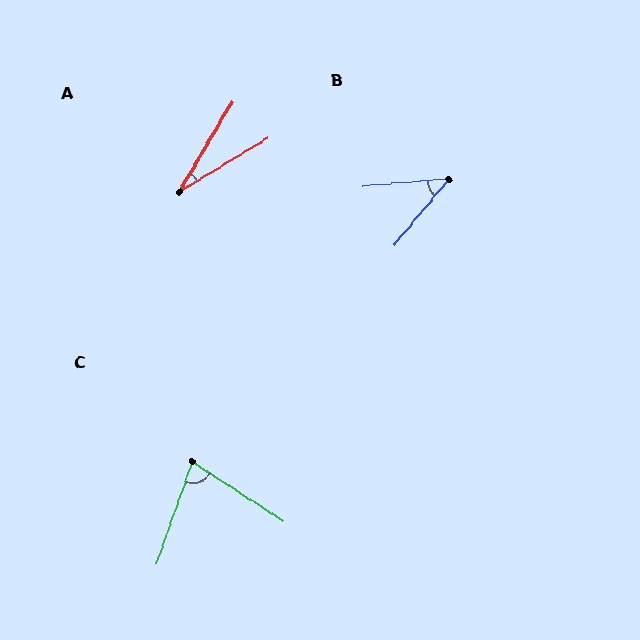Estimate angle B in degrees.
Approximately 45 degrees.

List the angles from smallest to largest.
A (28°), B (45°), C (76°).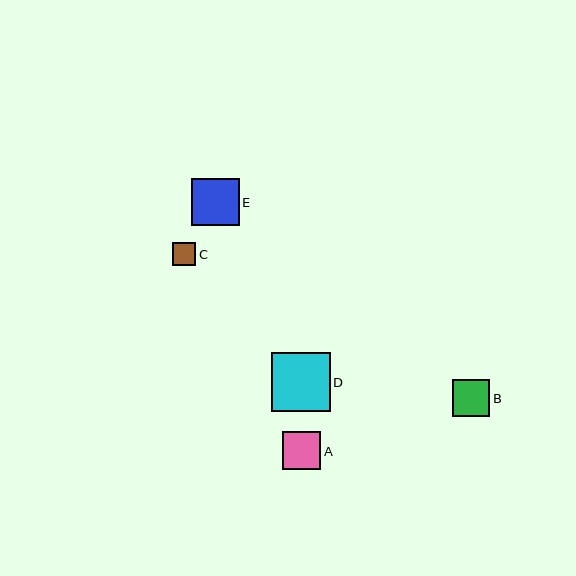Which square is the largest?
Square D is the largest with a size of approximately 59 pixels.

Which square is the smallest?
Square C is the smallest with a size of approximately 23 pixels.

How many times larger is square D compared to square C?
Square D is approximately 2.6 times the size of square C.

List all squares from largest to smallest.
From largest to smallest: D, E, A, B, C.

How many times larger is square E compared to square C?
Square E is approximately 2.1 times the size of square C.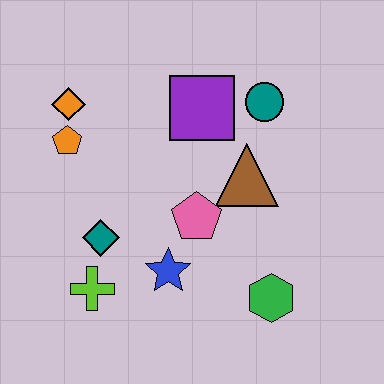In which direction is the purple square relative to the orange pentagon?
The purple square is to the right of the orange pentagon.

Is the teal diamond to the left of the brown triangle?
Yes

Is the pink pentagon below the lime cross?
No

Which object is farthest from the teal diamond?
The teal circle is farthest from the teal diamond.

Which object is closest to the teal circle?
The purple square is closest to the teal circle.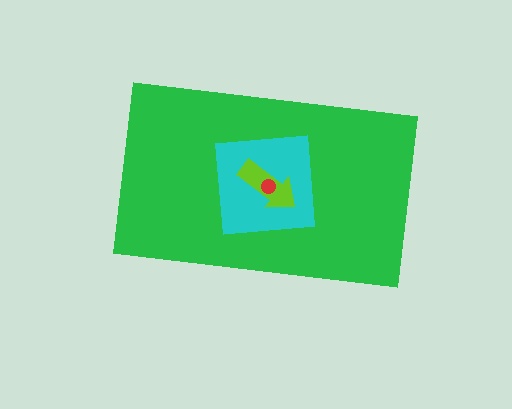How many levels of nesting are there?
4.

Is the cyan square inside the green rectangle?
Yes.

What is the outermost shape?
The green rectangle.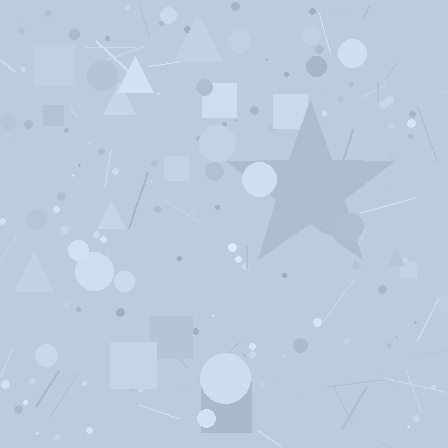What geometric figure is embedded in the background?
A star is embedded in the background.